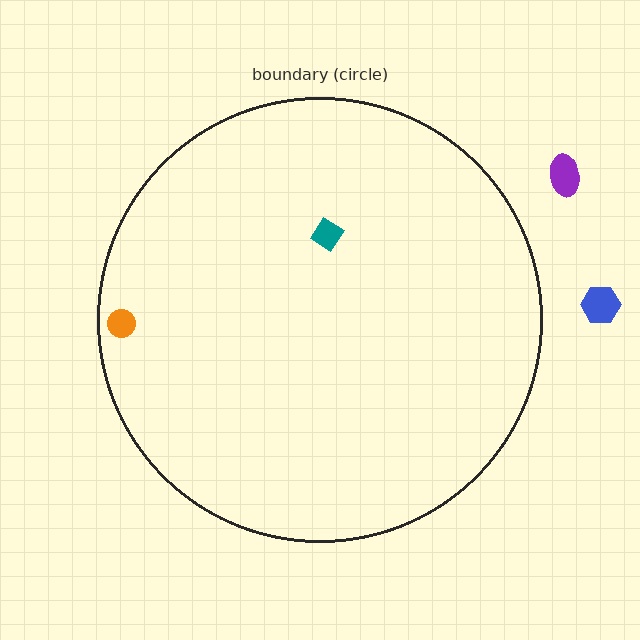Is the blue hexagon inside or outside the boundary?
Outside.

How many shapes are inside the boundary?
2 inside, 2 outside.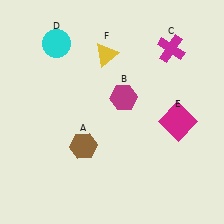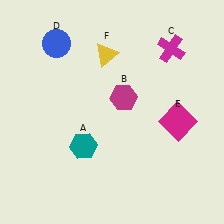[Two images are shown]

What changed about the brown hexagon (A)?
In Image 1, A is brown. In Image 2, it changed to teal.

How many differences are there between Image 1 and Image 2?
There are 2 differences between the two images.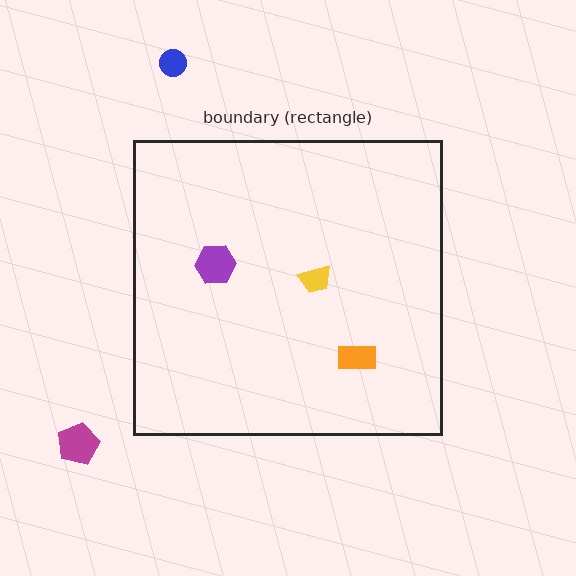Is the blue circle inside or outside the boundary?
Outside.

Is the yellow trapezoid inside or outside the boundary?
Inside.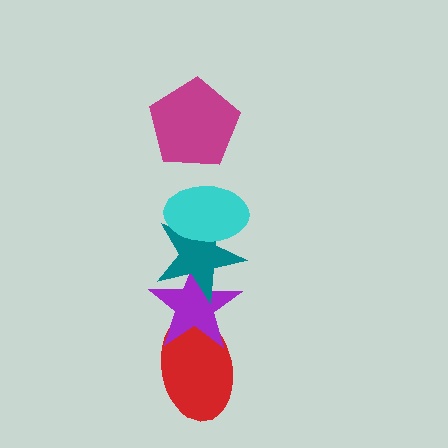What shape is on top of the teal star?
The cyan ellipse is on top of the teal star.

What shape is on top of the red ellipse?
The purple star is on top of the red ellipse.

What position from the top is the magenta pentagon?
The magenta pentagon is 1st from the top.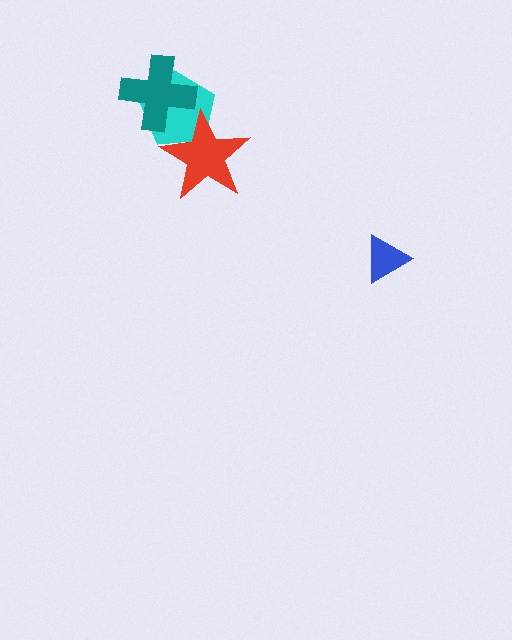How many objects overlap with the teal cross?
1 object overlaps with the teal cross.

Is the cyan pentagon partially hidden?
Yes, it is partially covered by another shape.